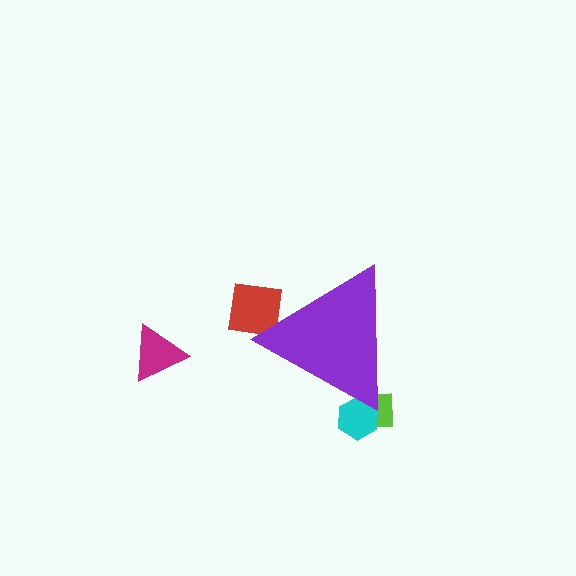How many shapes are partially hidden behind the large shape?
3 shapes are partially hidden.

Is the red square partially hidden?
Yes, the red square is partially hidden behind the purple triangle.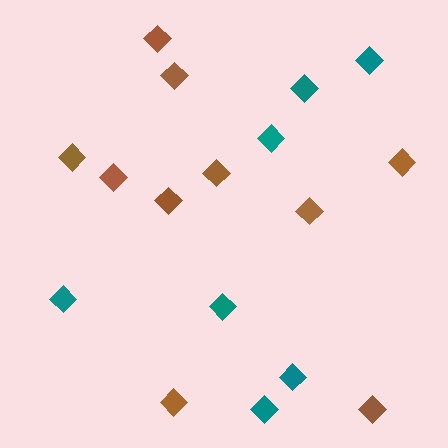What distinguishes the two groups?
There are 2 groups: one group of brown diamonds (10) and one group of teal diamonds (7).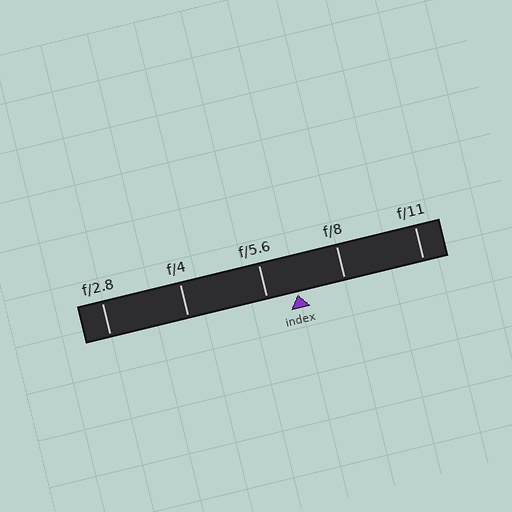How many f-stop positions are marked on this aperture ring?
There are 5 f-stop positions marked.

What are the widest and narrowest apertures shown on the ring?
The widest aperture shown is f/2.8 and the narrowest is f/11.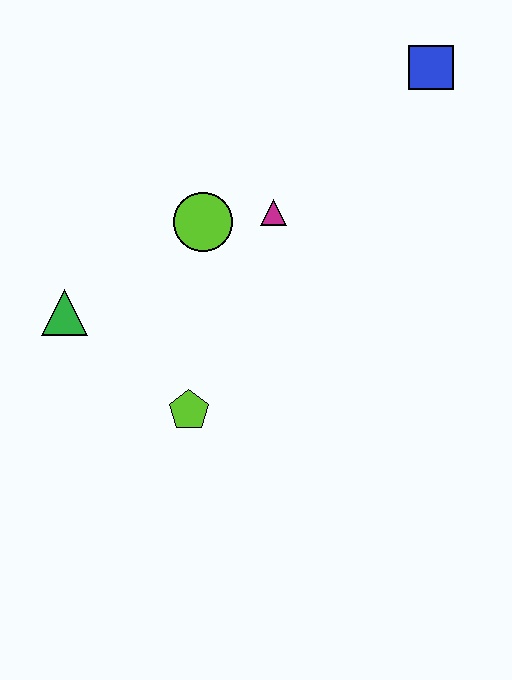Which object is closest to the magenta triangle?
The lime circle is closest to the magenta triangle.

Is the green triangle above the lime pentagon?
Yes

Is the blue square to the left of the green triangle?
No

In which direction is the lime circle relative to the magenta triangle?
The lime circle is to the left of the magenta triangle.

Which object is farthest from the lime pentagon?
The blue square is farthest from the lime pentagon.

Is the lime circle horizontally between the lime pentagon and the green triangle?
No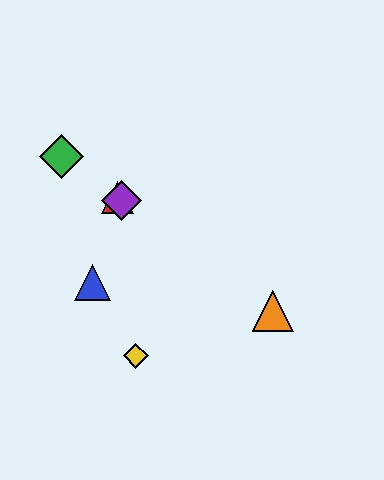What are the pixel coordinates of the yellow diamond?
The yellow diamond is at (136, 356).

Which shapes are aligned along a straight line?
The red triangle, the green diamond, the purple diamond, the orange triangle are aligned along a straight line.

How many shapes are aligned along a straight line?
4 shapes (the red triangle, the green diamond, the purple diamond, the orange triangle) are aligned along a straight line.